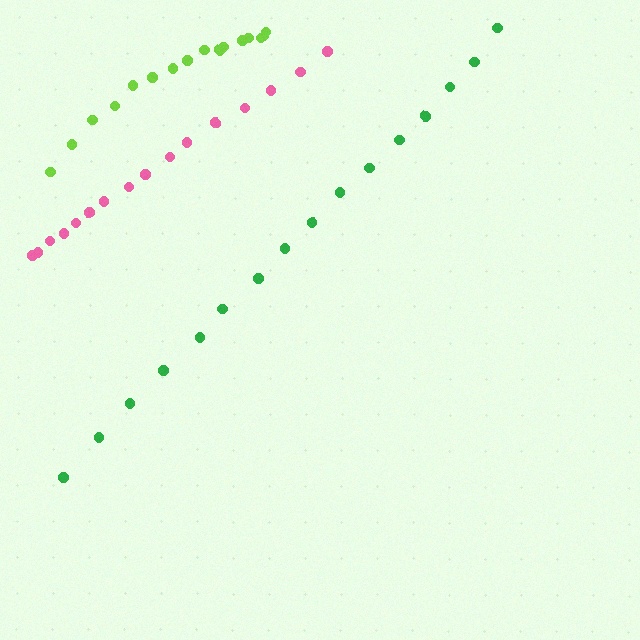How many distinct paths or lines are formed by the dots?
There are 3 distinct paths.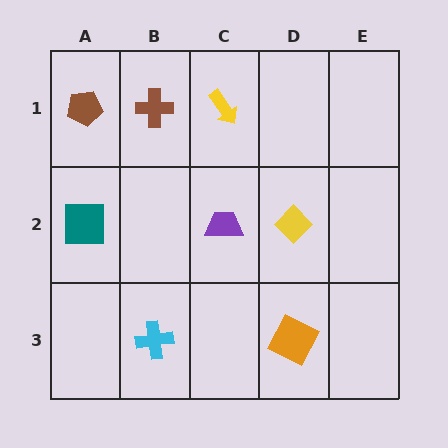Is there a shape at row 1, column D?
No, that cell is empty.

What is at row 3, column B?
A cyan cross.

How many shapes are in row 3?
2 shapes.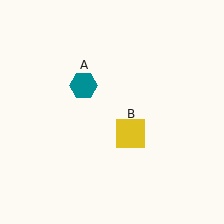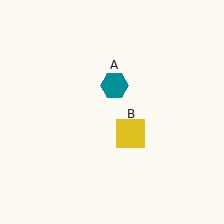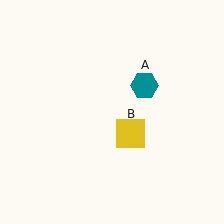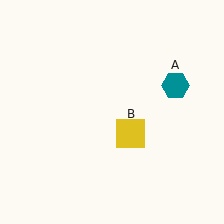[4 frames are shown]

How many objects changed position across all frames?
1 object changed position: teal hexagon (object A).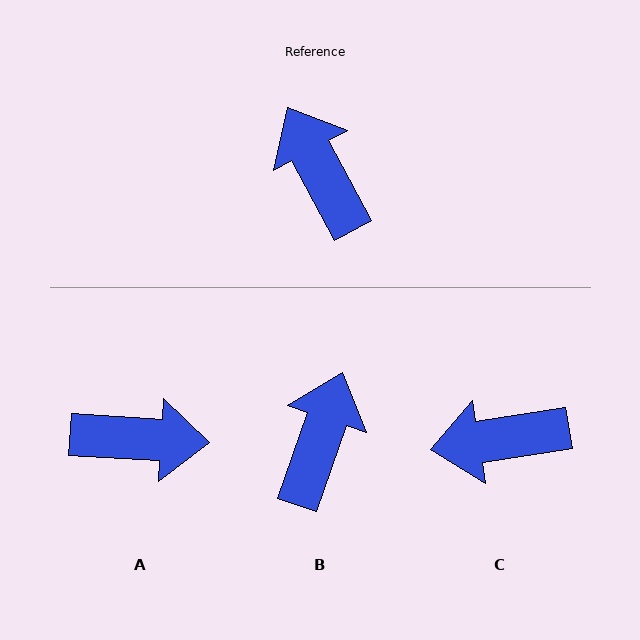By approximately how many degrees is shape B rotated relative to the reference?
Approximately 47 degrees clockwise.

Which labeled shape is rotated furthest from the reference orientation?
A, about 121 degrees away.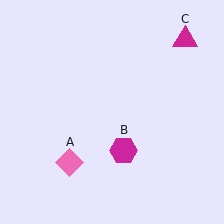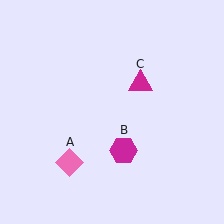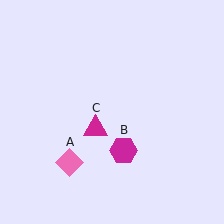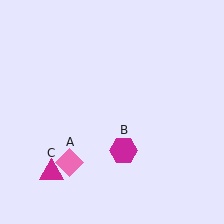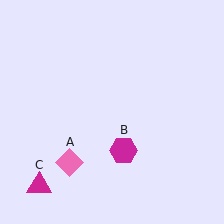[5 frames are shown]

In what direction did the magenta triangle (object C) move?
The magenta triangle (object C) moved down and to the left.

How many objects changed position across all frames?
1 object changed position: magenta triangle (object C).